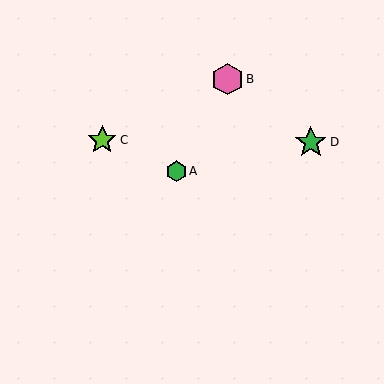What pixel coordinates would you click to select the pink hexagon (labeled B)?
Click at (227, 79) to select the pink hexagon B.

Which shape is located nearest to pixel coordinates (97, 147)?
The lime star (labeled C) at (102, 140) is nearest to that location.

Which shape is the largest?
The green star (labeled D) is the largest.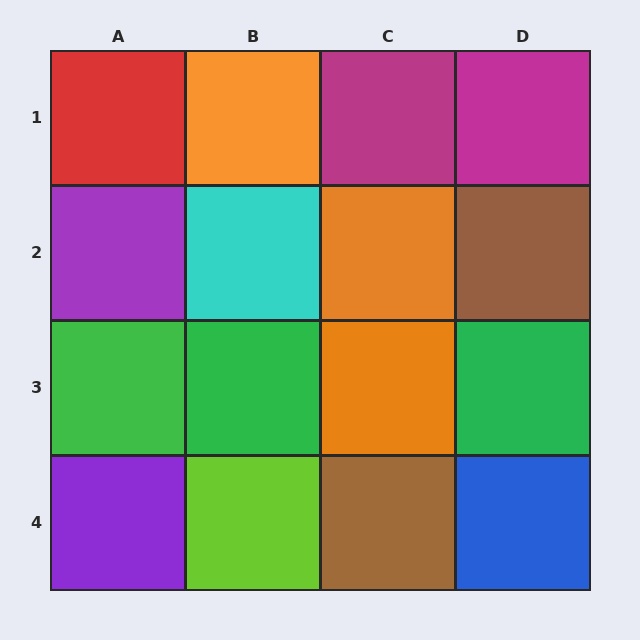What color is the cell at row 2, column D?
Brown.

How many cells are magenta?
2 cells are magenta.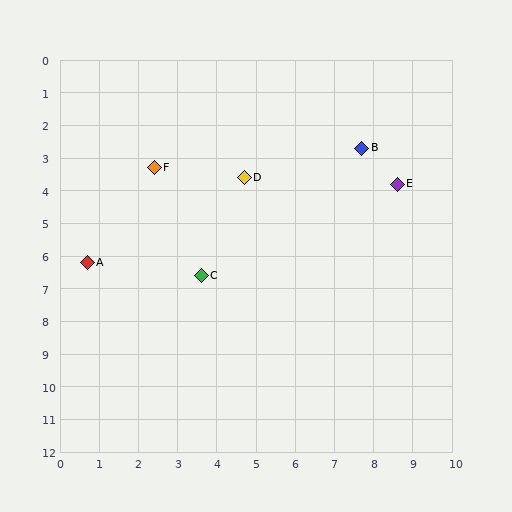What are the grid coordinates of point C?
Point C is at approximately (3.6, 6.6).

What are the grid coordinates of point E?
Point E is at approximately (8.6, 3.8).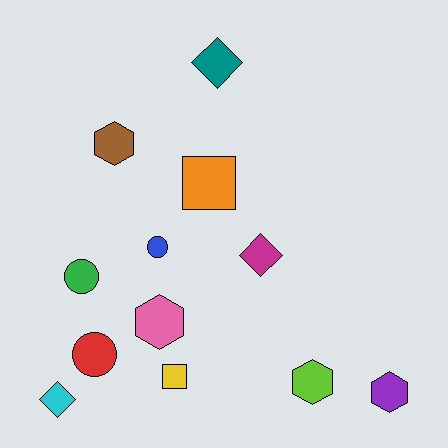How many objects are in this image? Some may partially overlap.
There are 12 objects.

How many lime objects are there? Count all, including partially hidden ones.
There is 1 lime object.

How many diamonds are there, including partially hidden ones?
There are 3 diamonds.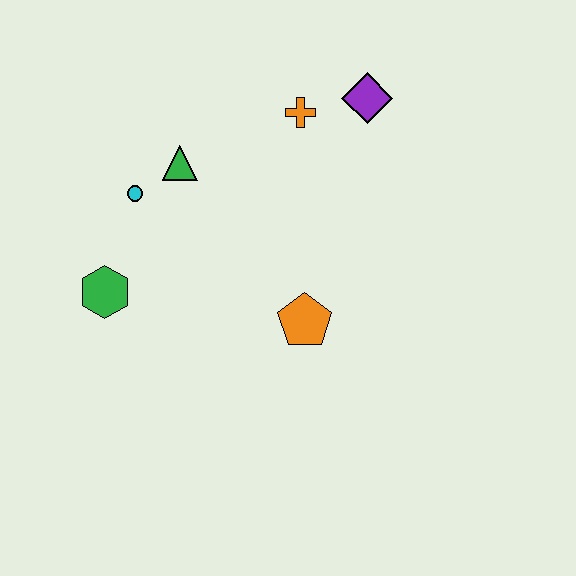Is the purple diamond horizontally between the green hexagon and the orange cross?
No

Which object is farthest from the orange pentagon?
The purple diamond is farthest from the orange pentagon.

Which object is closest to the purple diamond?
The orange cross is closest to the purple diamond.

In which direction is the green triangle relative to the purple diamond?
The green triangle is to the left of the purple diamond.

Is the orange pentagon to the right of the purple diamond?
No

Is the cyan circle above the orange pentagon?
Yes